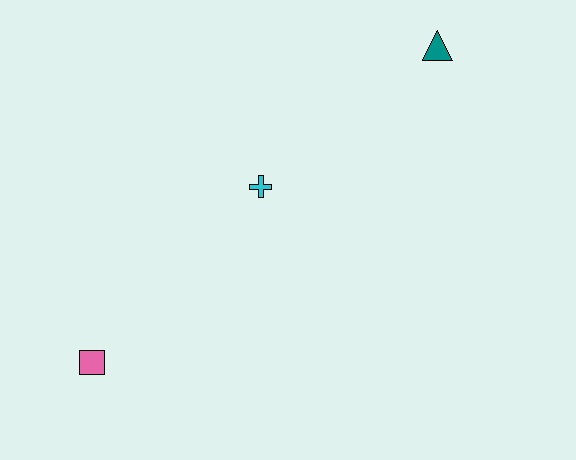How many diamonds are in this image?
There are no diamonds.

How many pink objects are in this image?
There is 1 pink object.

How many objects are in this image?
There are 3 objects.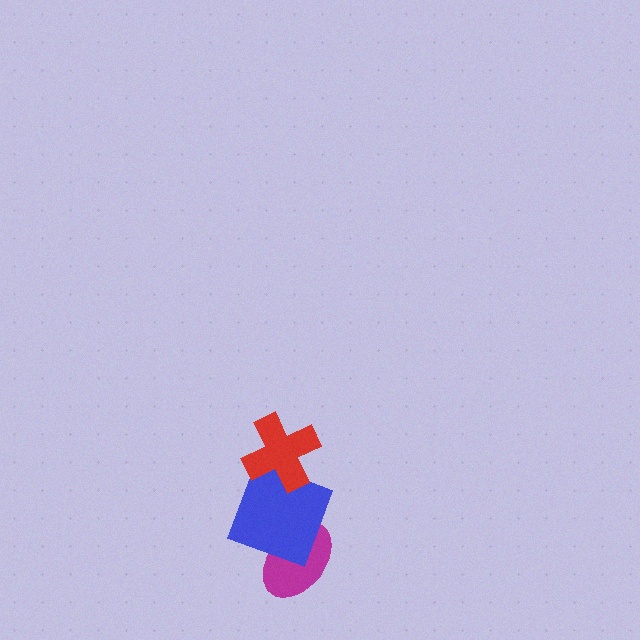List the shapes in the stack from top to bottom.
From top to bottom: the red cross, the blue square, the magenta ellipse.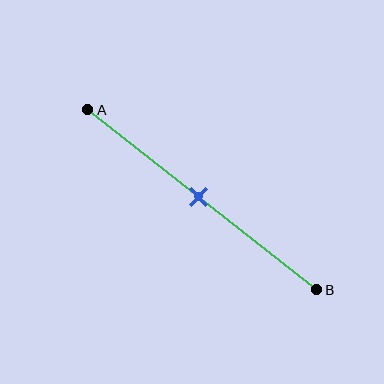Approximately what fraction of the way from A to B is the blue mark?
The blue mark is approximately 50% of the way from A to B.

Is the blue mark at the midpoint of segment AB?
Yes, the mark is approximately at the midpoint.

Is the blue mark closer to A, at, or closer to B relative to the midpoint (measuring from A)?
The blue mark is approximately at the midpoint of segment AB.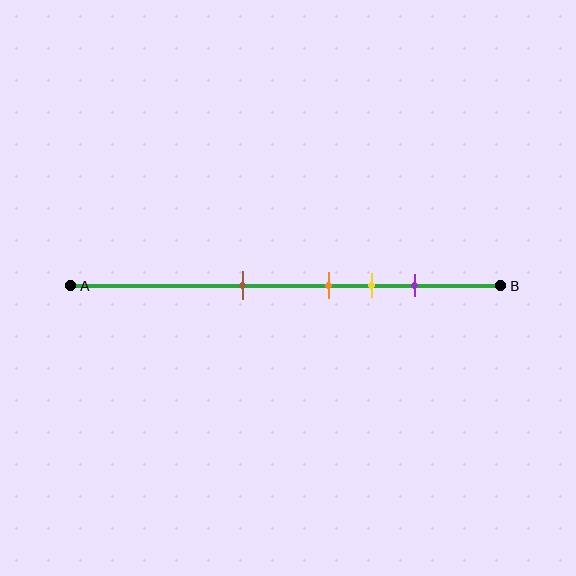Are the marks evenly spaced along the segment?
No, the marks are not evenly spaced.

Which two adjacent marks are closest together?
The orange and yellow marks are the closest adjacent pair.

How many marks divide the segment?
There are 4 marks dividing the segment.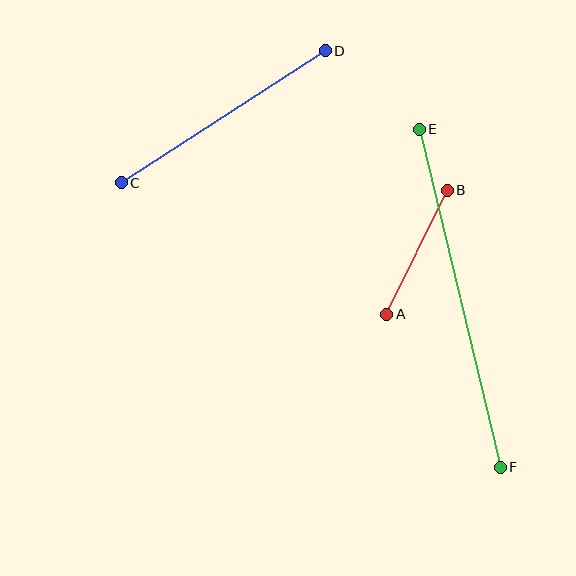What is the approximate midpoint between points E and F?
The midpoint is at approximately (460, 298) pixels.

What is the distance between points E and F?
The distance is approximately 347 pixels.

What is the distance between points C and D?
The distance is approximately 243 pixels.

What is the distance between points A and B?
The distance is approximately 138 pixels.